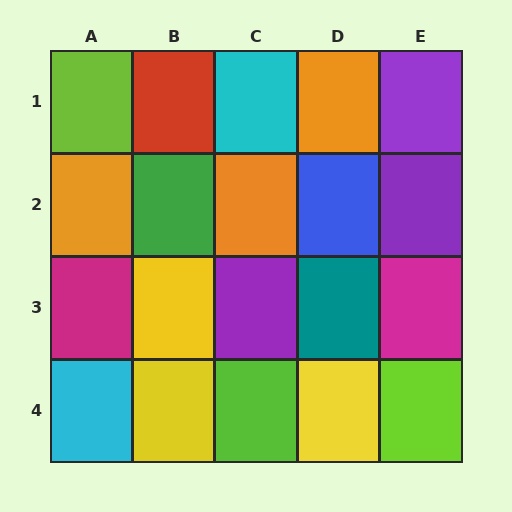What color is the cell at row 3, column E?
Magenta.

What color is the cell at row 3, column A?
Magenta.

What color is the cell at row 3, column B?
Yellow.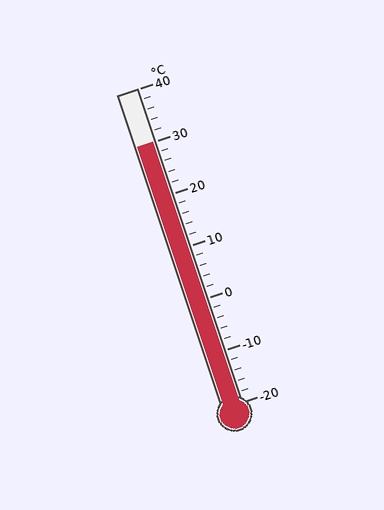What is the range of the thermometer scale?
The thermometer scale ranges from -20°C to 40°C.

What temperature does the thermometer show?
The thermometer shows approximately 30°C.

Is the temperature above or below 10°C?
The temperature is above 10°C.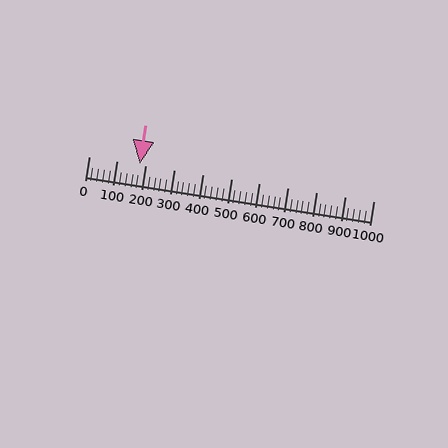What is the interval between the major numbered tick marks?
The major tick marks are spaced 100 units apart.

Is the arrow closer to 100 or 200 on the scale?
The arrow is closer to 200.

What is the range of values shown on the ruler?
The ruler shows values from 0 to 1000.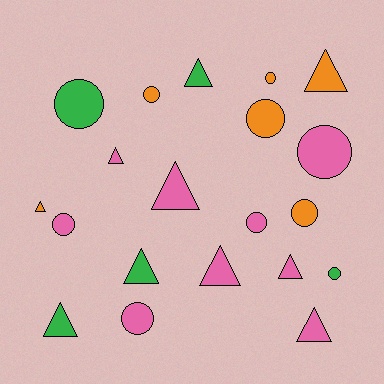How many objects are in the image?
There are 20 objects.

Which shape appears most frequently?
Triangle, with 10 objects.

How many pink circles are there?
There are 4 pink circles.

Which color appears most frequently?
Pink, with 9 objects.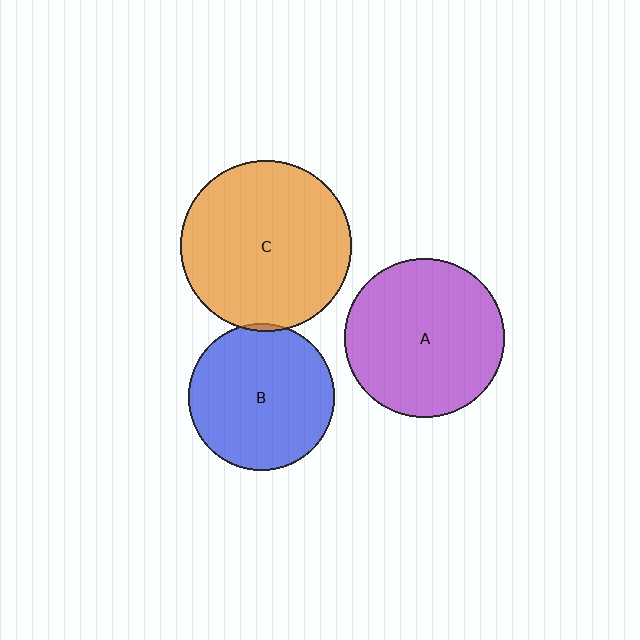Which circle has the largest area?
Circle C (orange).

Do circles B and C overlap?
Yes.